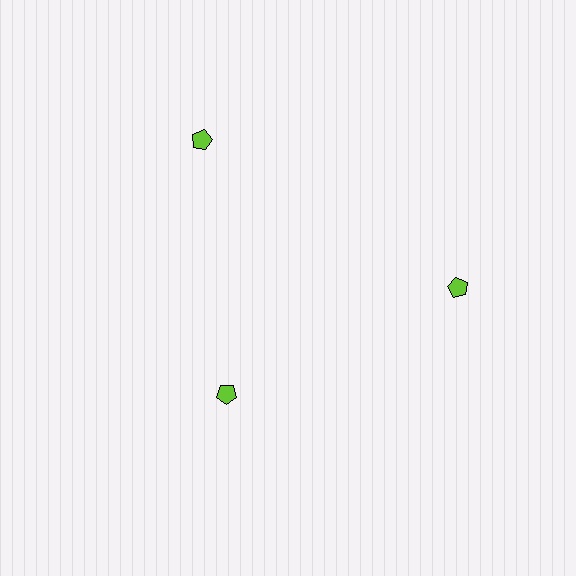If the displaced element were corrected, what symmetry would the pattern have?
It would have 3-fold rotational symmetry — the pattern would map onto itself every 120 degrees.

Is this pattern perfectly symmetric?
No. The 3 lime pentagons are arranged in a ring, but one element near the 7 o'clock position is pulled inward toward the center, breaking the 3-fold rotational symmetry.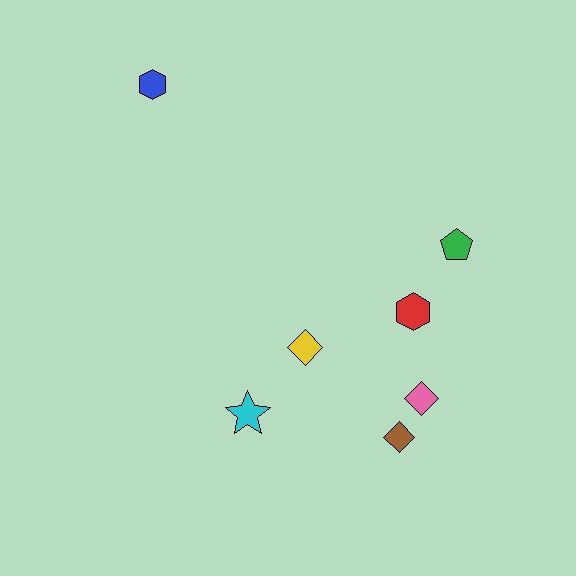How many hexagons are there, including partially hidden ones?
There are 2 hexagons.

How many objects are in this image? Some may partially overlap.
There are 7 objects.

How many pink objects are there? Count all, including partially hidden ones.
There is 1 pink object.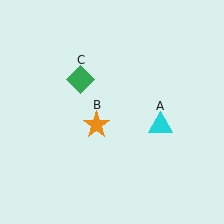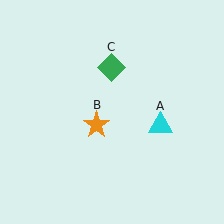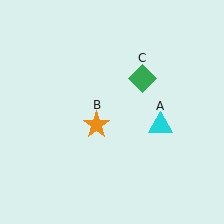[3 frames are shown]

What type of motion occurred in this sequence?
The green diamond (object C) rotated clockwise around the center of the scene.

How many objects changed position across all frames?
1 object changed position: green diamond (object C).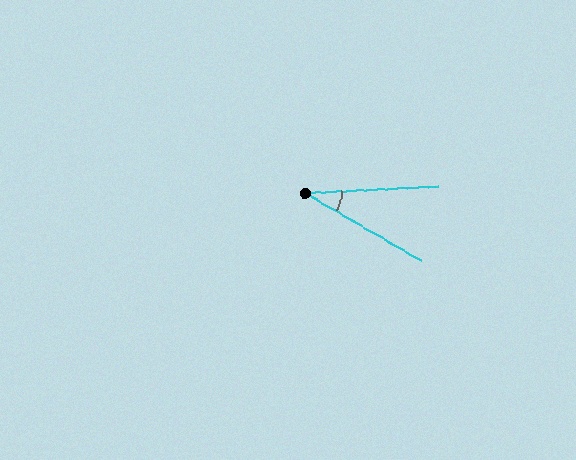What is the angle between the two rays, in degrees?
Approximately 33 degrees.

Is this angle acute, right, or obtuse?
It is acute.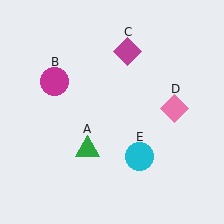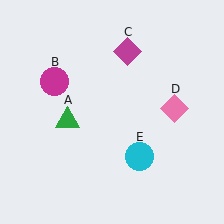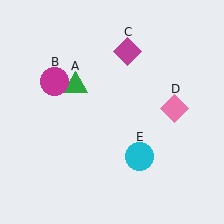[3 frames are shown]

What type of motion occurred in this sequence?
The green triangle (object A) rotated clockwise around the center of the scene.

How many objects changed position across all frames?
1 object changed position: green triangle (object A).